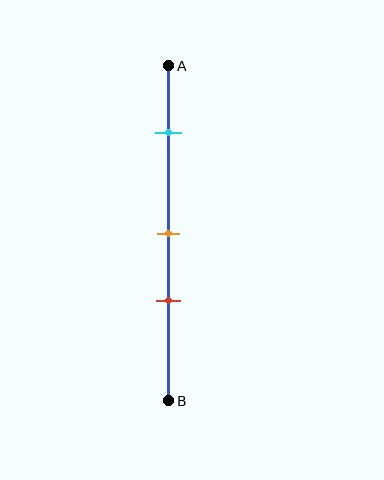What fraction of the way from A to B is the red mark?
The red mark is approximately 70% (0.7) of the way from A to B.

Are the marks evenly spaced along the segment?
No, the marks are not evenly spaced.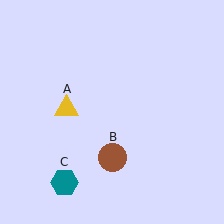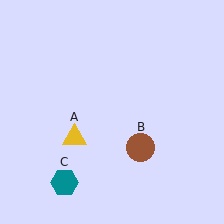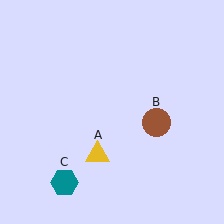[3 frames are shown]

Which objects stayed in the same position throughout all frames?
Teal hexagon (object C) remained stationary.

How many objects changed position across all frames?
2 objects changed position: yellow triangle (object A), brown circle (object B).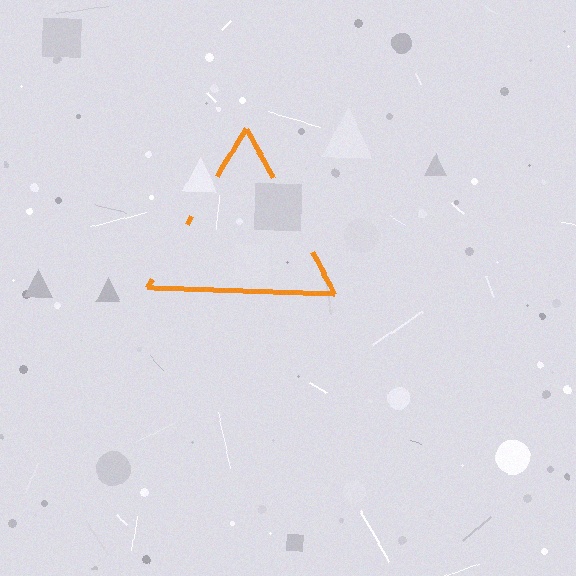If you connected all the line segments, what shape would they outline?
They would outline a triangle.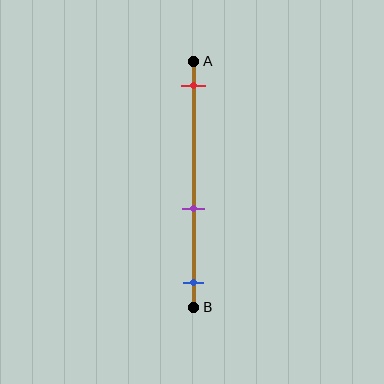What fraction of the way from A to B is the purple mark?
The purple mark is approximately 60% (0.6) of the way from A to B.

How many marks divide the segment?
There are 3 marks dividing the segment.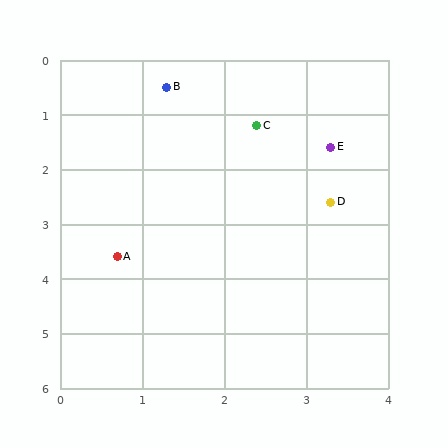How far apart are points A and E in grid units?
Points A and E are about 3.3 grid units apart.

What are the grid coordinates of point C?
Point C is at approximately (2.4, 1.2).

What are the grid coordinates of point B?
Point B is at approximately (1.3, 0.5).